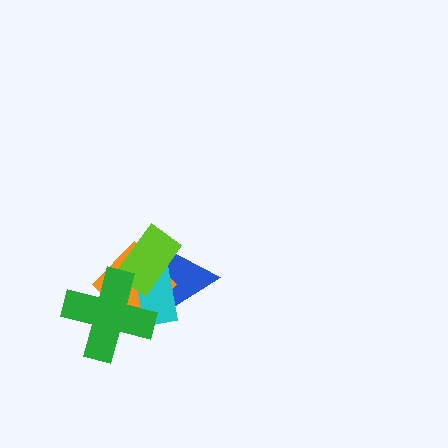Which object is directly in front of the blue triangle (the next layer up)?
The orange diamond is directly in front of the blue triangle.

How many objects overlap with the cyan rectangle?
4 objects overlap with the cyan rectangle.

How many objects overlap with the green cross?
3 objects overlap with the green cross.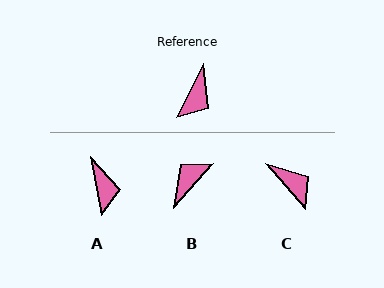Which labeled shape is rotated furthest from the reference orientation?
B, about 164 degrees away.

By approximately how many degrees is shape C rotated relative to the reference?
Approximately 67 degrees counter-clockwise.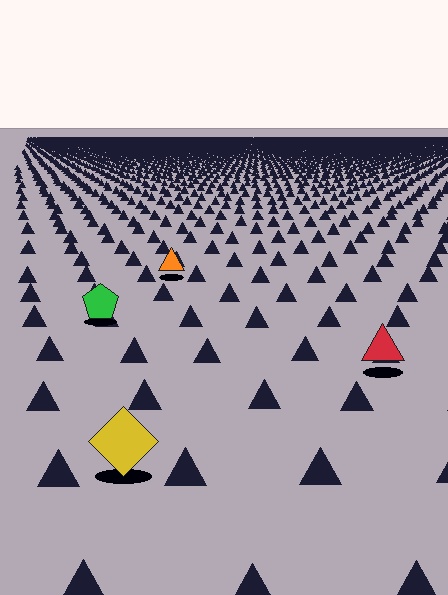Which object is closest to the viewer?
The yellow diamond is closest. The texture marks near it are larger and more spread out.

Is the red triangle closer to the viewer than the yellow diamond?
No. The yellow diamond is closer — you can tell from the texture gradient: the ground texture is coarser near it.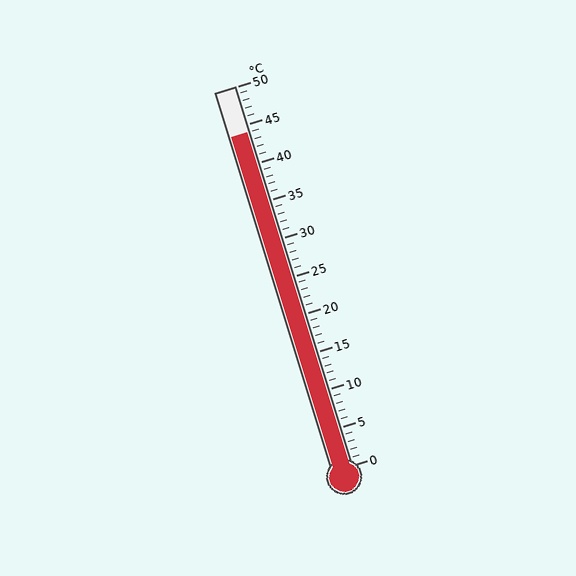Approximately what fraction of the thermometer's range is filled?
The thermometer is filled to approximately 90% of its range.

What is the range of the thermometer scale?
The thermometer scale ranges from 0°C to 50°C.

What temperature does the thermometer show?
The thermometer shows approximately 44°C.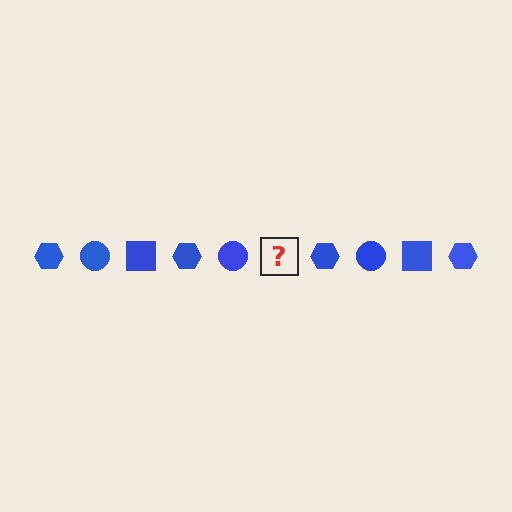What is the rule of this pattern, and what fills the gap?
The rule is that the pattern cycles through hexagon, circle, square shapes in blue. The gap should be filled with a blue square.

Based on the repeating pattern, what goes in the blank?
The blank should be a blue square.